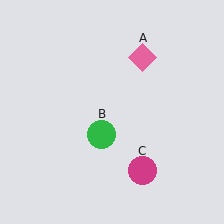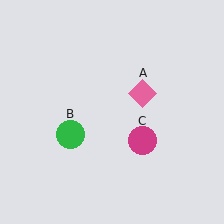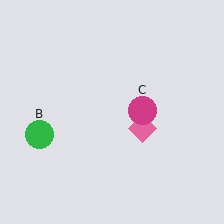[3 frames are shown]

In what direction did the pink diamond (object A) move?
The pink diamond (object A) moved down.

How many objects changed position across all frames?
3 objects changed position: pink diamond (object A), green circle (object B), magenta circle (object C).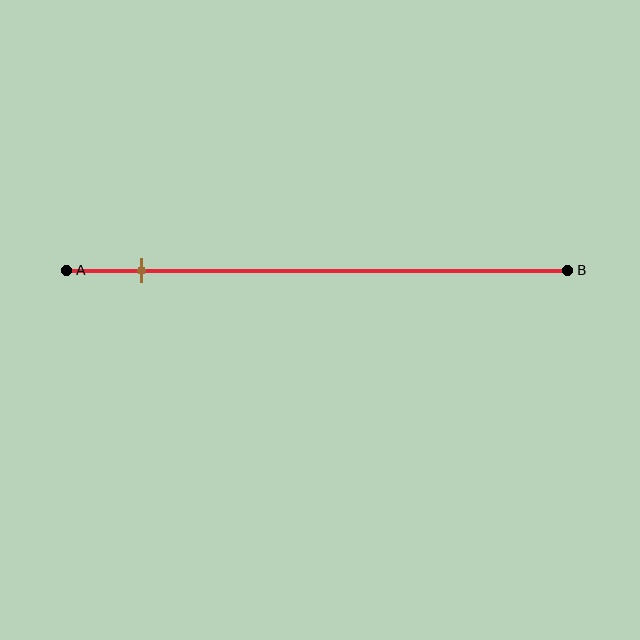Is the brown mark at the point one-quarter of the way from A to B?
No, the mark is at about 15% from A, not at the 25% one-quarter point.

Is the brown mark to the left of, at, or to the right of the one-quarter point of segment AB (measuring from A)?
The brown mark is to the left of the one-quarter point of segment AB.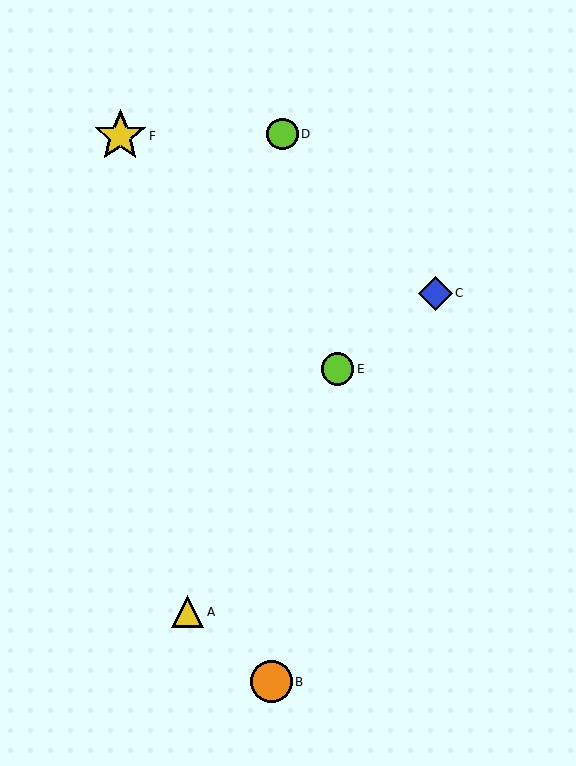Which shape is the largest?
The yellow star (labeled F) is the largest.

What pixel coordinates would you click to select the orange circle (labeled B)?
Click at (271, 682) to select the orange circle B.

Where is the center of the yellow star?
The center of the yellow star is at (120, 136).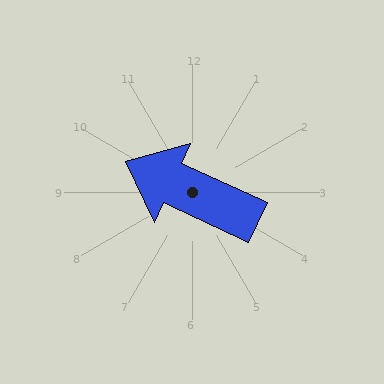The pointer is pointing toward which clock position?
Roughly 10 o'clock.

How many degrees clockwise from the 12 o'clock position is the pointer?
Approximately 295 degrees.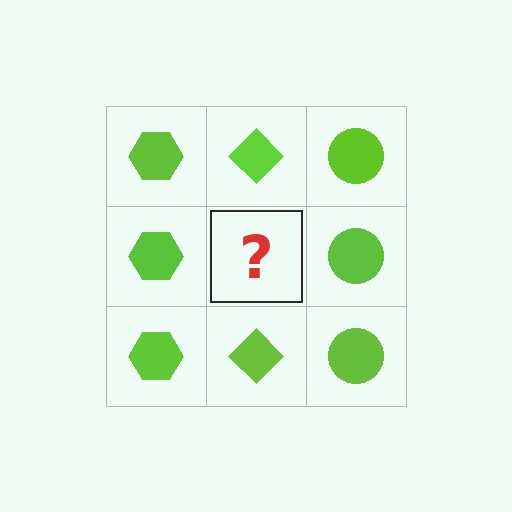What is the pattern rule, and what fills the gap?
The rule is that each column has a consistent shape. The gap should be filled with a lime diamond.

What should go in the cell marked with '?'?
The missing cell should contain a lime diamond.